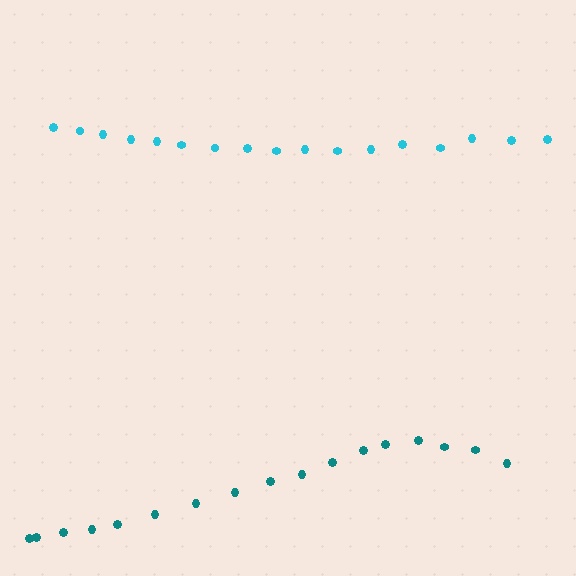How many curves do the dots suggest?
There are 2 distinct paths.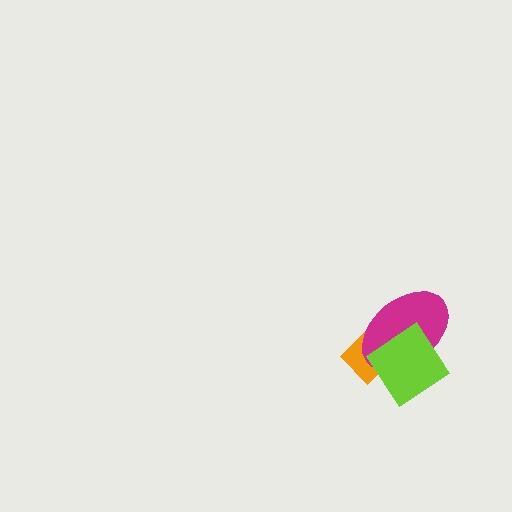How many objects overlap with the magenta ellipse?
2 objects overlap with the magenta ellipse.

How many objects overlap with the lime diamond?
2 objects overlap with the lime diamond.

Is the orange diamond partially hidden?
Yes, it is partially covered by another shape.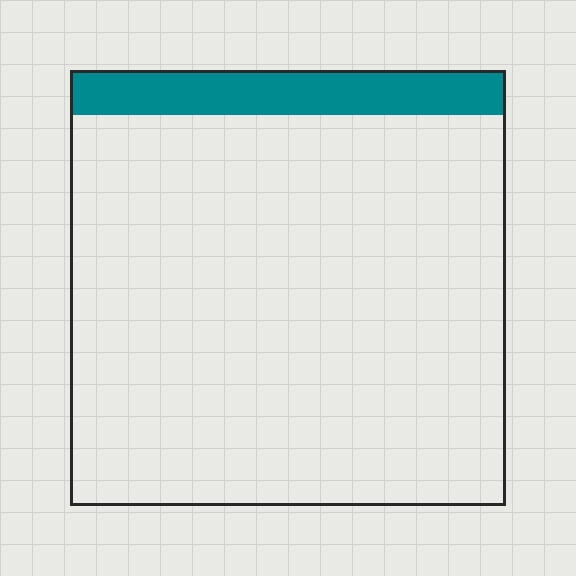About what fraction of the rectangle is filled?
About one tenth (1/10).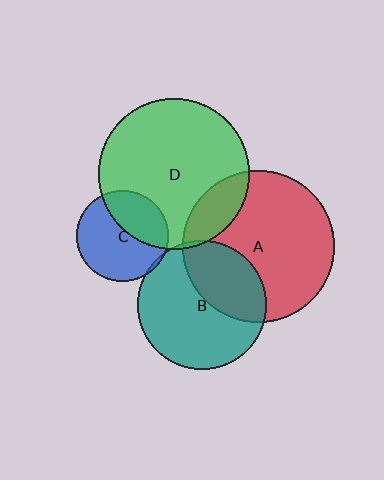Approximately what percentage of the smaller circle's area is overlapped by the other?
Approximately 35%.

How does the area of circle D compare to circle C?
Approximately 2.7 times.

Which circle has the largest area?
Circle A (red).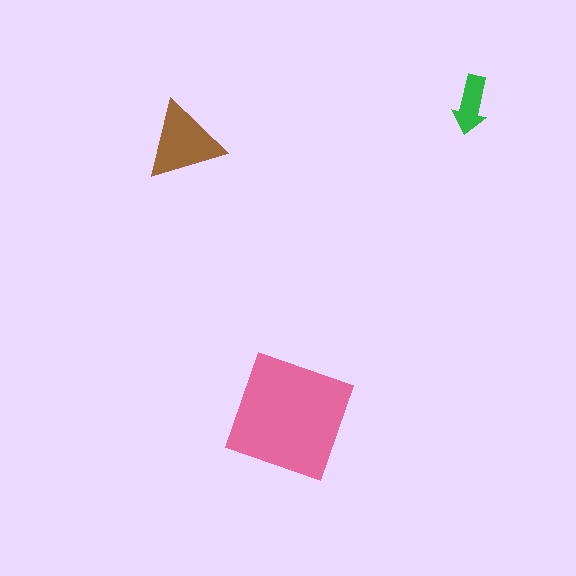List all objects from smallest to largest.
The green arrow, the brown triangle, the pink square.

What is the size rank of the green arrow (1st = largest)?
3rd.